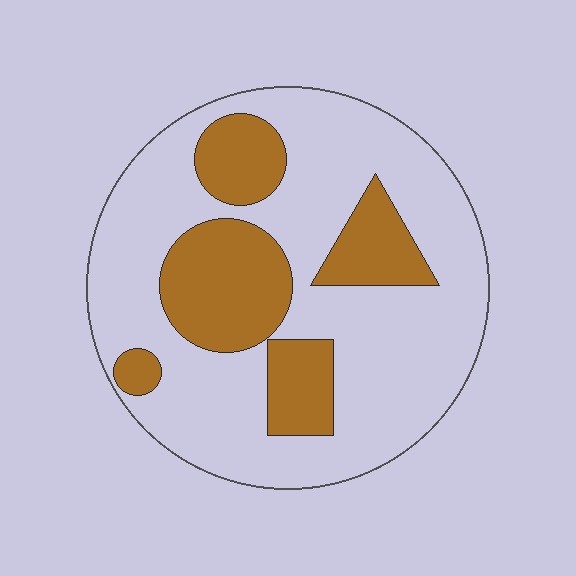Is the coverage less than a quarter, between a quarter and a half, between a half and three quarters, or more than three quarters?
Between a quarter and a half.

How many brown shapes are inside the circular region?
5.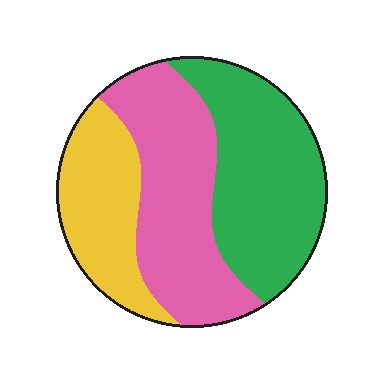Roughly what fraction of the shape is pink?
Pink takes up between a third and a half of the shape.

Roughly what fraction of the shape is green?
Green takes up about three eighths (3/8) of the shape.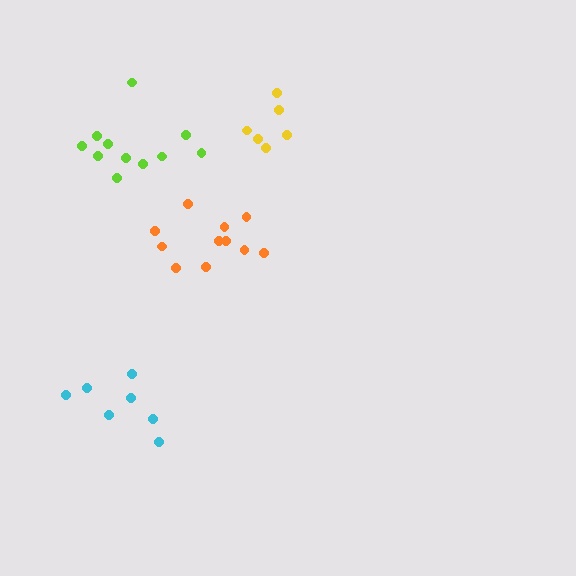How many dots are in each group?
Group 1: 11 dots, Group 2: 6 dots, Group 3: 7 dots, Group 4: 11 dots (35 total).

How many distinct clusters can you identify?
There are 4 distinct clusters.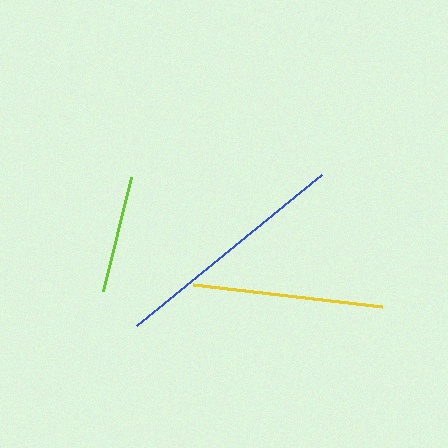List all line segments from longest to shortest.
From longest to shortest: blue, yellow, lime.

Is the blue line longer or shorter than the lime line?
The blue line is longer than the lime line.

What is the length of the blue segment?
The blue segment is approximately 238 pixels long.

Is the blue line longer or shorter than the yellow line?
The blue line is longer than the yellow line.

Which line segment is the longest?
The blue line is the longest at approximately 238 pixels.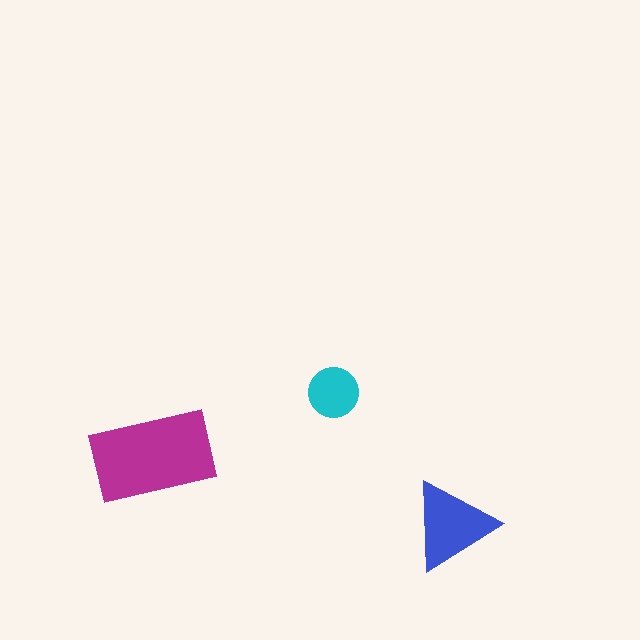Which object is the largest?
The magenta rectangle.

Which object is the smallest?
The cyan circle.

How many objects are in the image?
There are 3 objects in the image.